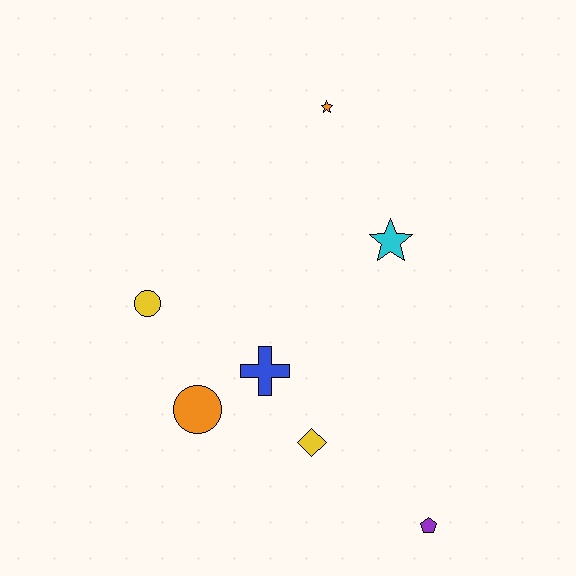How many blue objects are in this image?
There is 1 blue object.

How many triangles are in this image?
There are no triangles.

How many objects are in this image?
There are 7 objects.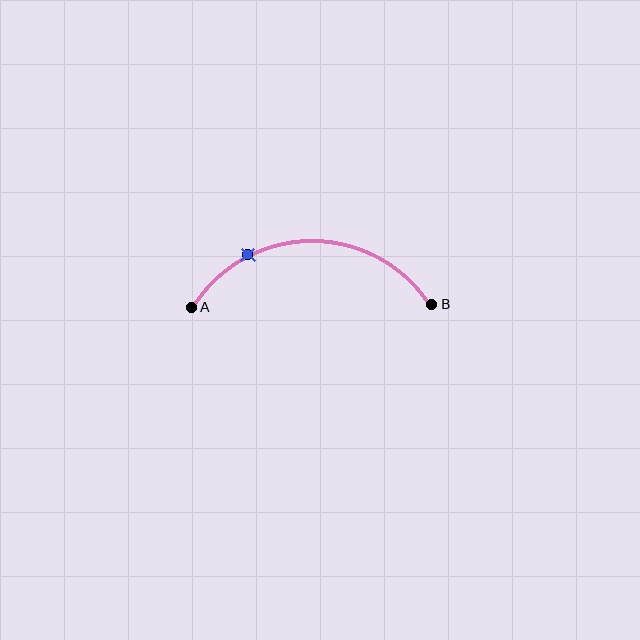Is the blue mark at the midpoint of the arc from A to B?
No. The blue mark lies on the arc but is closer to endpoint A. The arc midpoint would be at the point on the curve equidistant along the arc from both A and B.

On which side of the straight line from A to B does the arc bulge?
The arc bulges above the straight line connecting A and B.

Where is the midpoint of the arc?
The arc midpoint is the point on the curve farthest from the straight line joining A and B. It sits above that line.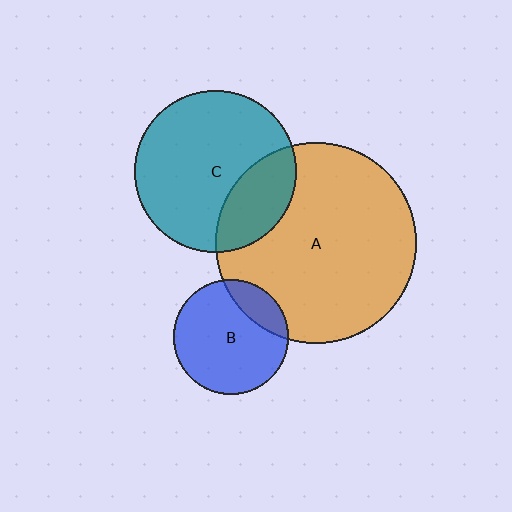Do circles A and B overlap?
Yes.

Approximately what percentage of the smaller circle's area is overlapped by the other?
Approximately 20%.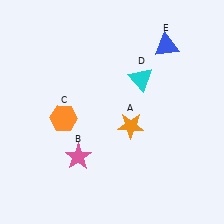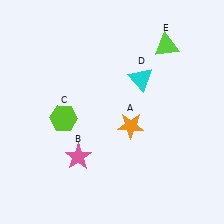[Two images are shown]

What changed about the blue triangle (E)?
In Image 1, E is blue. In Image 2, it changed to lime.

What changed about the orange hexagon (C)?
In Image 1, C is orange. In Image 2, it changed to lime.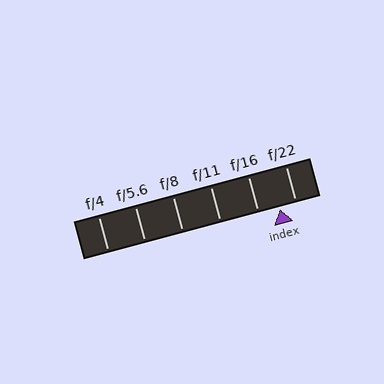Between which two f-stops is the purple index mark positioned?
The index mark is between f/16 and f/22.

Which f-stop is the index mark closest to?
The index mark is closest to f/22.